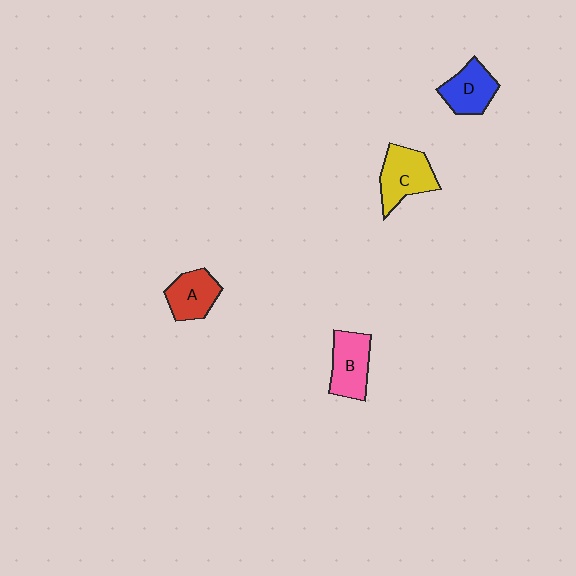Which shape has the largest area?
Shape C (yellow).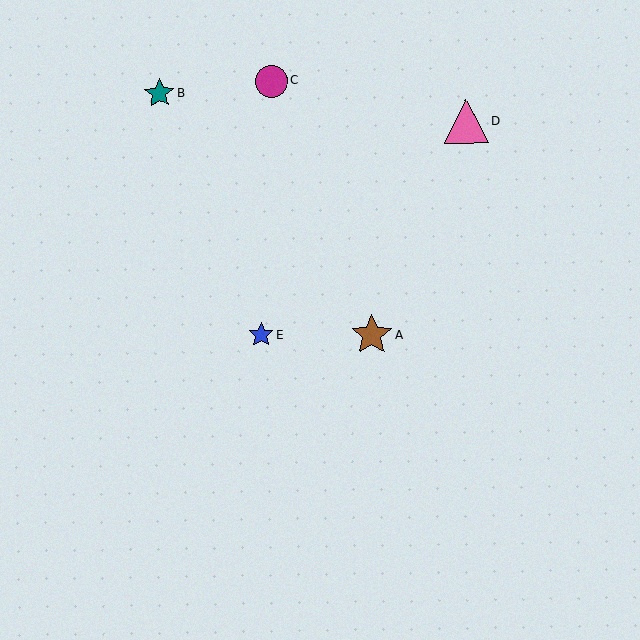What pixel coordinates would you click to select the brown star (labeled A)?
Click at (372, 335) to select the brown star A.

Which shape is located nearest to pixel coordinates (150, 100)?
The teal star (labeled B) at (159, 93) is nearest to that location.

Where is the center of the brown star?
The center of the brown star is at (372, 335).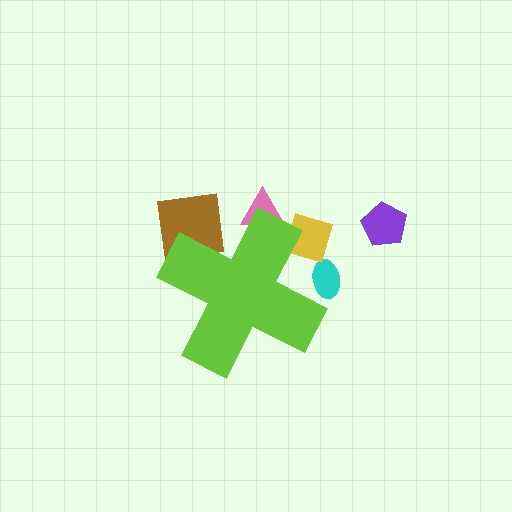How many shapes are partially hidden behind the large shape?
4 shapes are partially hidden.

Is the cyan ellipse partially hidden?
Yes, the cyan ellipse is partially hidden behind the lime cross.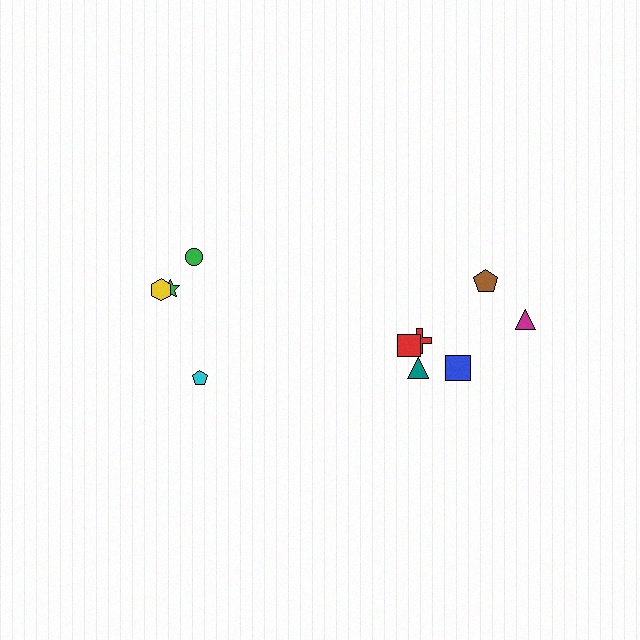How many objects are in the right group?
There are 7 objects.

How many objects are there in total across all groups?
There are 11 objects.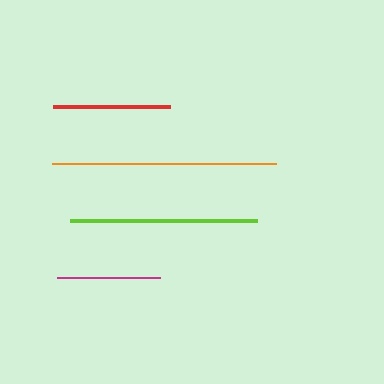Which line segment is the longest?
The orange line is the longest at approximately 224 pixels.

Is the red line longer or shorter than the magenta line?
The red line is longer than the magenta line.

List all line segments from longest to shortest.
From longest to shortest: orange, lime, red, magenta.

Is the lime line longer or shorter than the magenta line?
The lime line is longer than the magenta line.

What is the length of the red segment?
The red segment is approximately 117 pixels long.